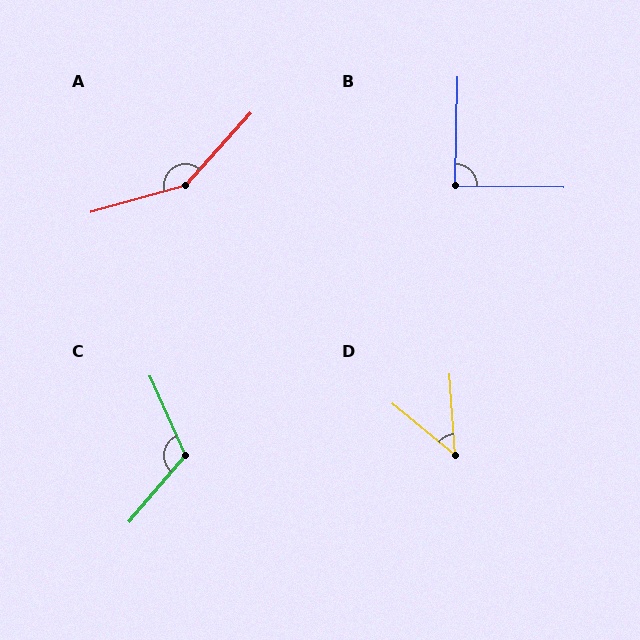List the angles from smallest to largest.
D (47°), B (90°), C (115°), A (148°).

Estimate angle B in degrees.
Approximately 90 degrees.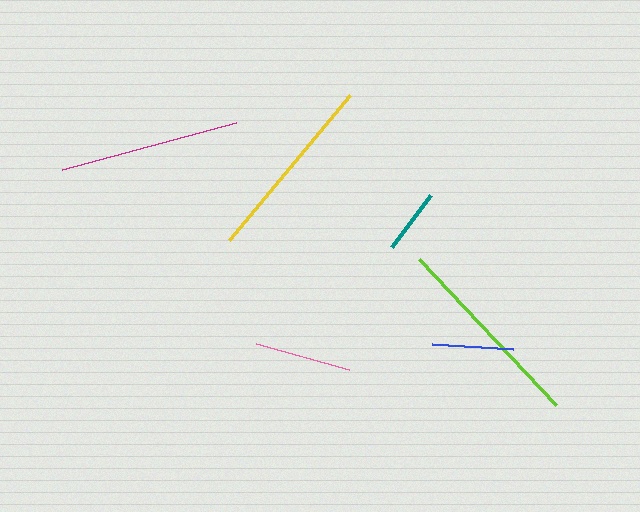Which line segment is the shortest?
The teal line is the shortest at approximately 64 pixels.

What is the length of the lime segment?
The lime segment is approximately 200 pixels long.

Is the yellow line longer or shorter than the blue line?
The yellow line is longer than the blue line.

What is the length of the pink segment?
The pink segment is approximately 96 pixels long.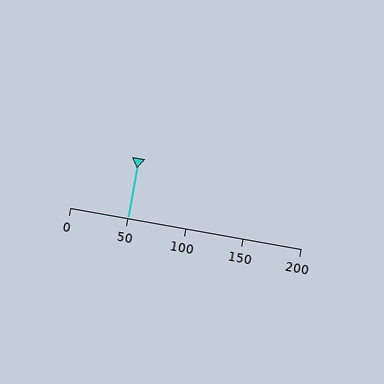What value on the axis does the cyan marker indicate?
The marker indicates approximately 50.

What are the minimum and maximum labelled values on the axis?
The axis runs from 0 to 200.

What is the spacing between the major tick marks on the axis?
The major ticks are spaced 50 apart.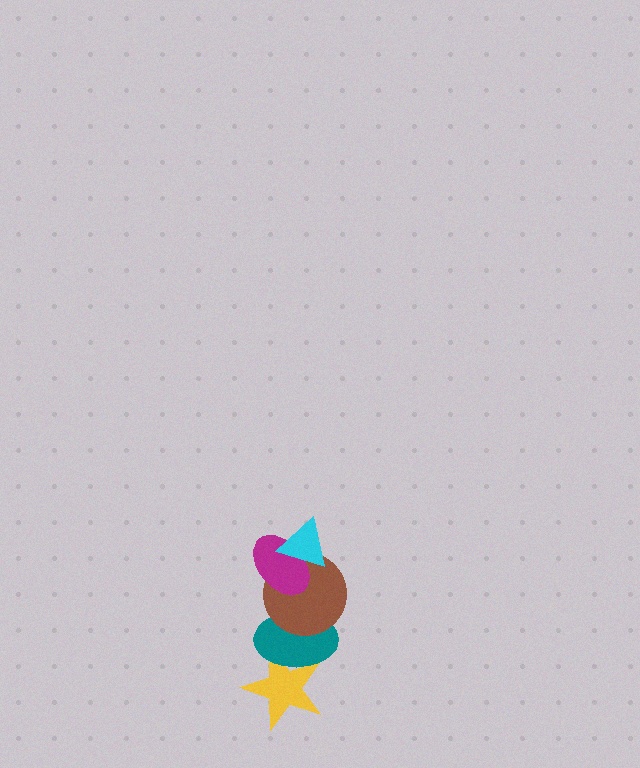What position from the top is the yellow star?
The yellow star is 5th from the top.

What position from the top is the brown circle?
The brown circle is 3rd from the top.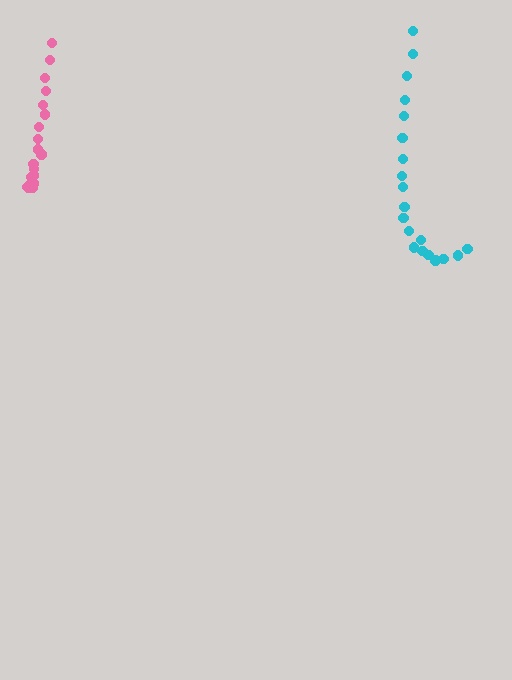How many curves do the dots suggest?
There are 2 distinct paths.